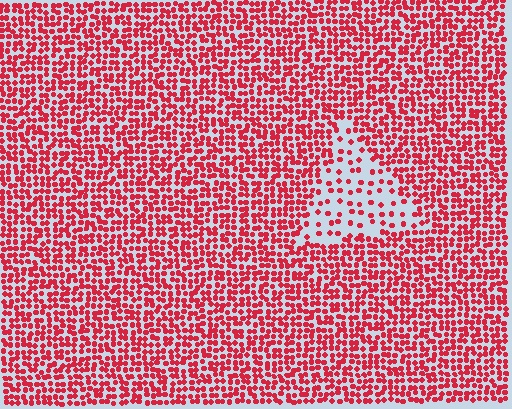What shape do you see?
I see a triangle.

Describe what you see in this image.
The image contains small red elements arranged at two different densities. A triangle-shaped region is visible where the elements are less densely packed than the surrounding area.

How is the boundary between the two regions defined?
The boundary is defined by a change in element density (approximately 2.7x ratio). All elements are the same color, size, and shape.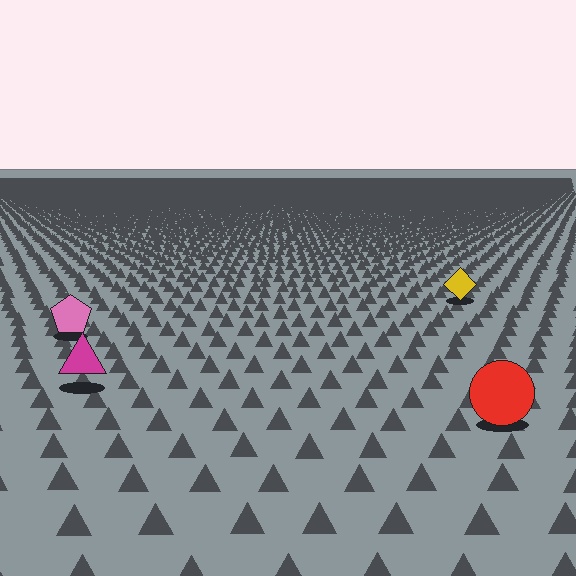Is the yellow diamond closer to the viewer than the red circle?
No. The red circle is closer — you can tell from the texture gradient: the ground texture is coarser near it.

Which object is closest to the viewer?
The red circle is closest. The texture marks near it are larger and more spread out.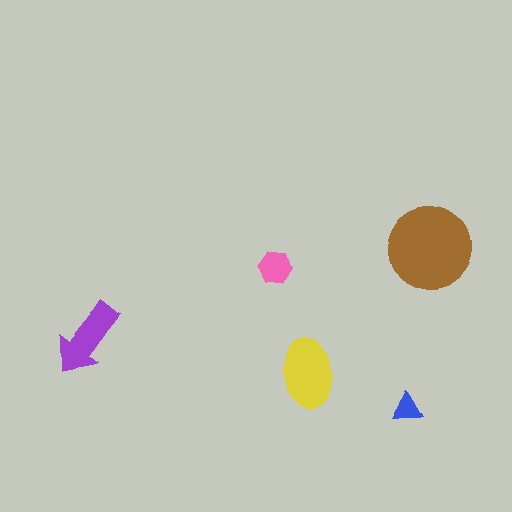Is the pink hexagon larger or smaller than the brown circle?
Smaller.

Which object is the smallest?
The blue triangle.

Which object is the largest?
The brown circle.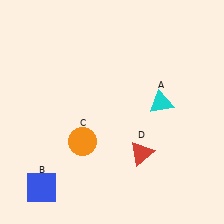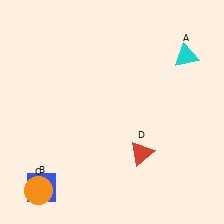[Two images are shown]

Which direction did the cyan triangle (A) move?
The cyan triangle (A) moved up.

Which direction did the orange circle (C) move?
The orange circle (C) moved down.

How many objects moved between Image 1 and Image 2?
2 objects moved between the two images.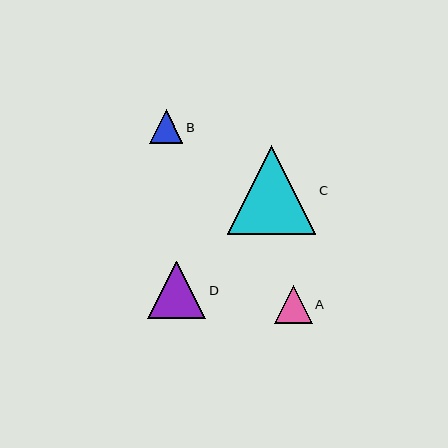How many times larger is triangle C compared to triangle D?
Triangle C is approximately 1.5 times the size of triangle D.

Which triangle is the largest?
Triangle C is the largest with a size of approximately 89 pixels.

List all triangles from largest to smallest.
From largest to smallest: C, D, A, B.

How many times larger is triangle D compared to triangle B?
Triangle D is approximately 1.7 times the size of triangle B.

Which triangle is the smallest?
Triangle B is the smallest with a size of approximately 33 pixels.